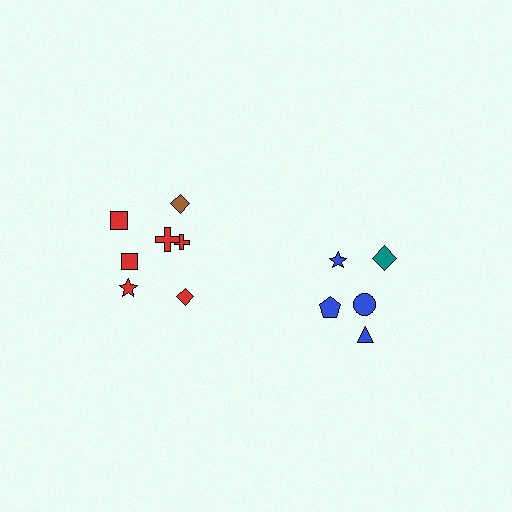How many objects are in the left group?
There are 7 objects.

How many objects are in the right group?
There are 5 objects.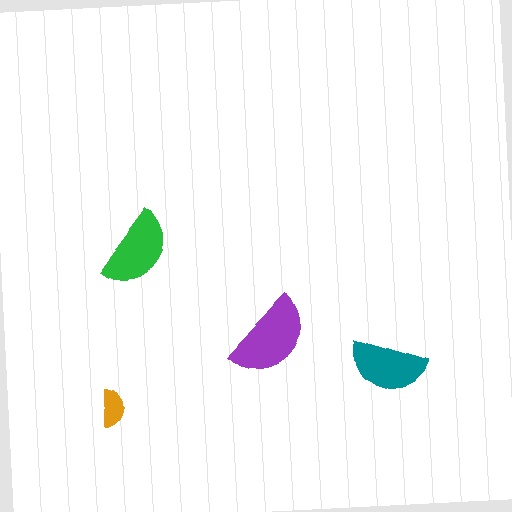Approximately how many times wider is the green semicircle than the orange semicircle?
About 2 times wider.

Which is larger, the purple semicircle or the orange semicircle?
The purple one.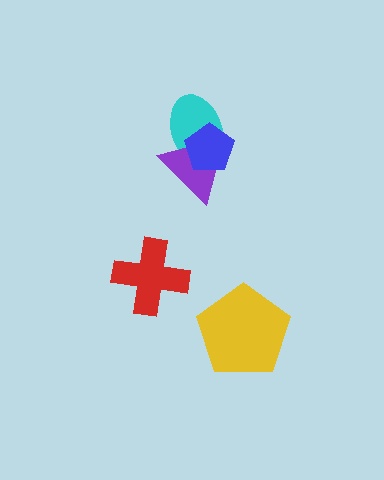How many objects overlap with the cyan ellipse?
2 objects overlap with the cyan ellipse.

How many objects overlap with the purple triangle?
2 objects overlap with the purple triangle.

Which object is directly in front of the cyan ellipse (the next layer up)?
The purple triangle is directly in front of the cyan ellipse.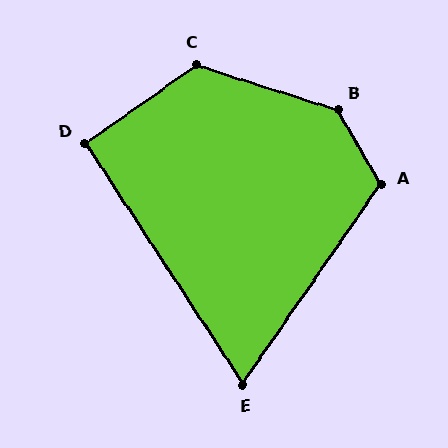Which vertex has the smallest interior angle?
E, at approximately 68 degrees.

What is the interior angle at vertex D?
Approximately 92 degrees (approximately right).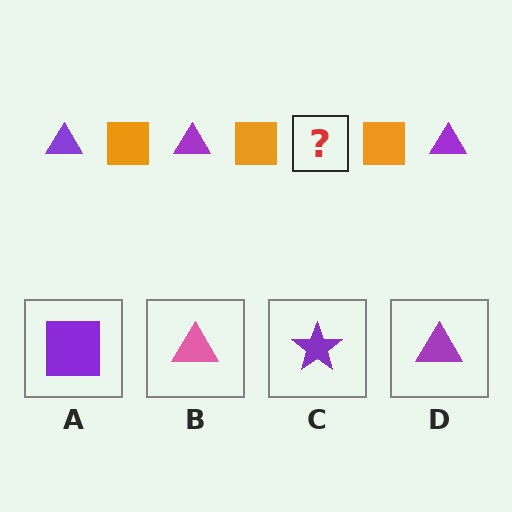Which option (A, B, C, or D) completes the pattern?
D.